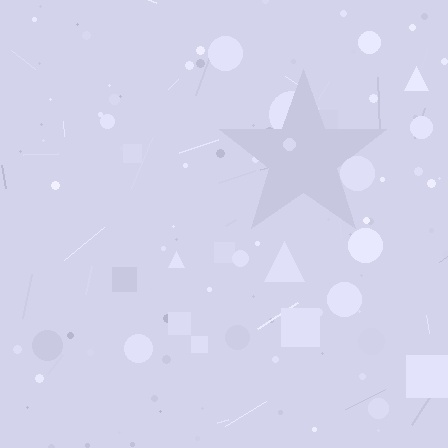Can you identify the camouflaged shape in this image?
The camouflaged shape is a star.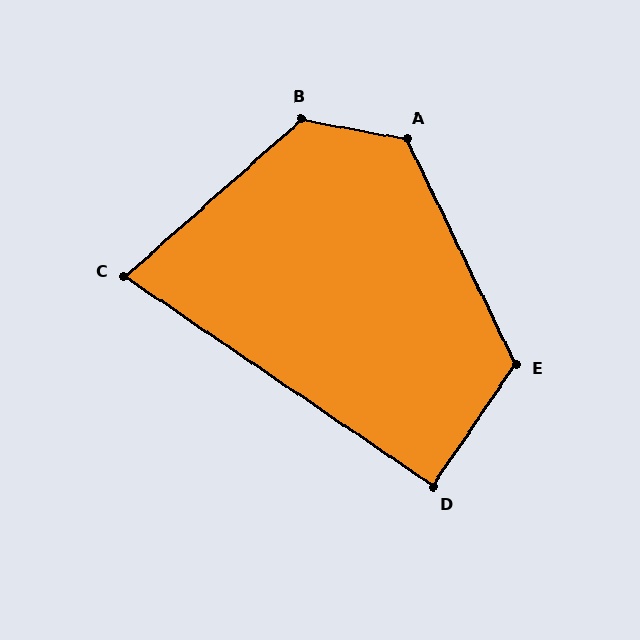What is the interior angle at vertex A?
Approximately 126 degrees (obtuse).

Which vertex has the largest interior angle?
B, at approximately 128 degrees.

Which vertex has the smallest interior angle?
C, at approximately 76 degrees.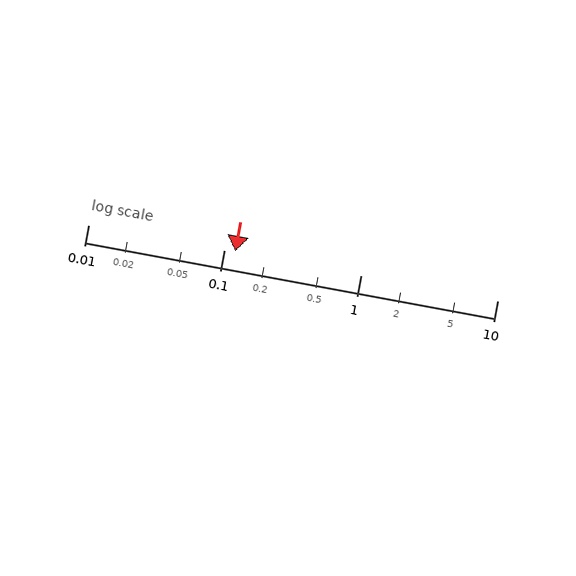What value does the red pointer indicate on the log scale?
The pointer indicates approximately 0.12.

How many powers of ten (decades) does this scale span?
The scale spans 3 decades, from 0.01 to 10.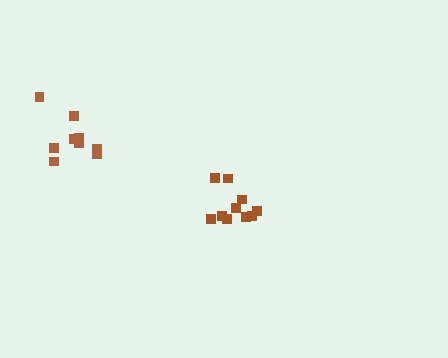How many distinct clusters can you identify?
There are 2 distinct clusters.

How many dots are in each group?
Group 1: 10 dots, Group 2: 9 dots (19 total).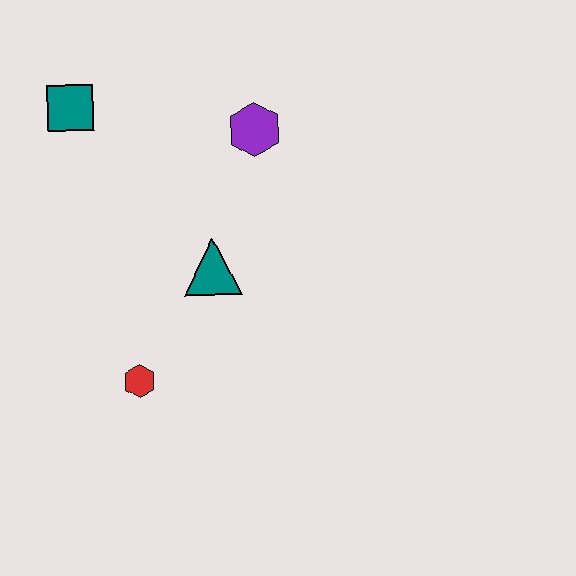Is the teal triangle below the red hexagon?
No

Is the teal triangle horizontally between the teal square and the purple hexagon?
Yes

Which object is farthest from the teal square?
The red hexagon is farthest from the teal square.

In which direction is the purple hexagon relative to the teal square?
The purple hexagon is to the right of the teal square.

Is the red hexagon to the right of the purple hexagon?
No